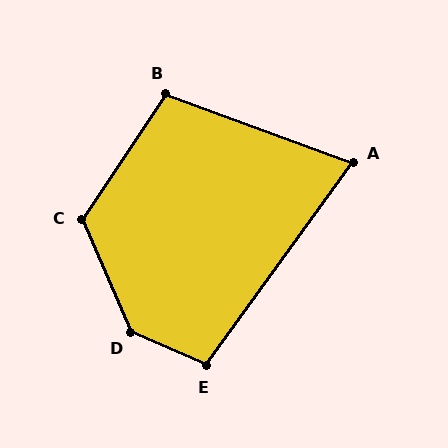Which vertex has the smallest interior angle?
A, at approximately 74 degrees.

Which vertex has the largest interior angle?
D, at approximately 138 degrees.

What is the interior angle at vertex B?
Approximately 104 degrees (obtuse).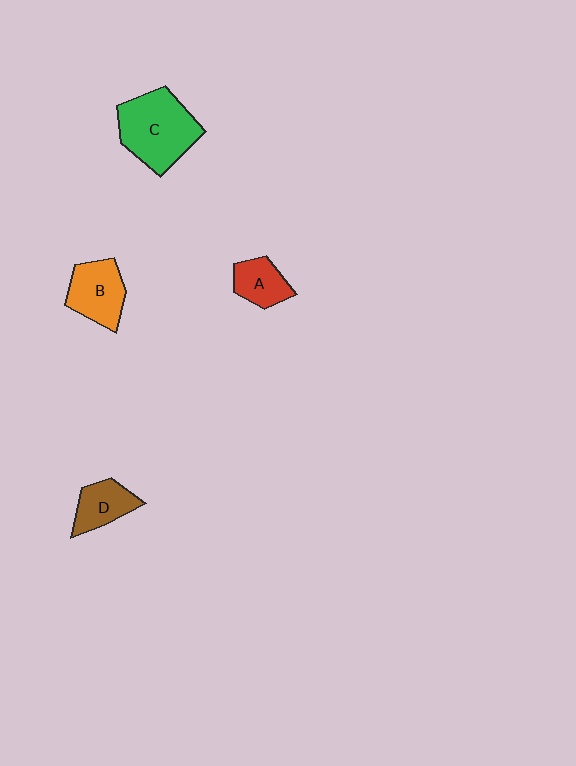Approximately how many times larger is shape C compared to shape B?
Approximately 1.6 times.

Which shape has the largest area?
Shape C (green).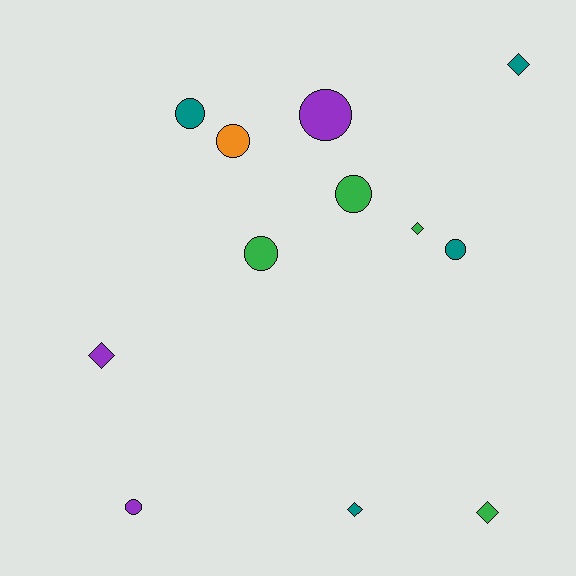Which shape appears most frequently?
Circle, with 7 objects.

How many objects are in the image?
There are 12 objects.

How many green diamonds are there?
There are 2 green diamonds.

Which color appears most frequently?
Teal, with 4 objects.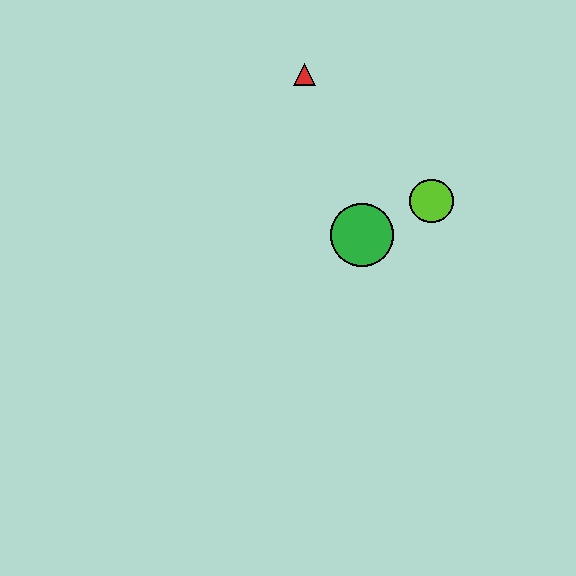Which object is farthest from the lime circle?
The red triangle is farthest from the lime circle.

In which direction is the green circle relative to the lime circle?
The green circle is to the left of the lime circle.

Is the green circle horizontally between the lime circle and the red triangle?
Yes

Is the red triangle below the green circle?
No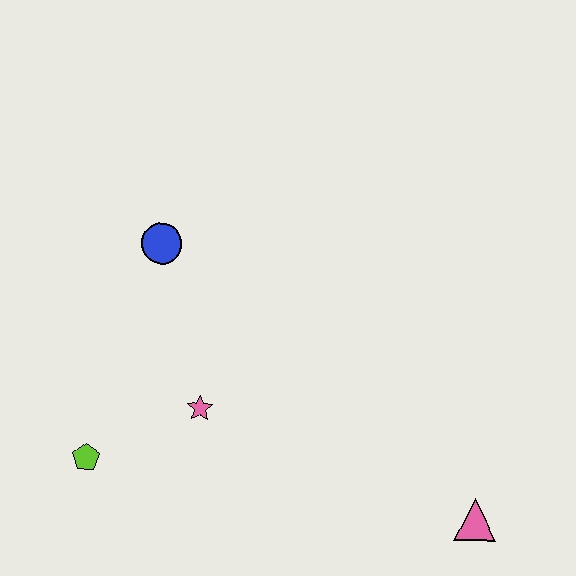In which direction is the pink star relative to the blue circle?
The pink star is below the blue circle.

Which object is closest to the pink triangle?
The pink star is closest to the pink triangle.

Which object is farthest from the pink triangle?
The blue circle is farthest from the pink triangle.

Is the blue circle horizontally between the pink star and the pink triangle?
No